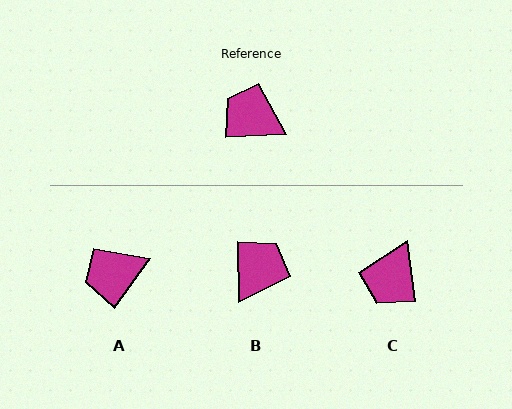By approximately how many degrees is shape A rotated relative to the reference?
Approximately 52 degrees counter-clockwise.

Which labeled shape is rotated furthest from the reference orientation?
C, about 95 degrees away.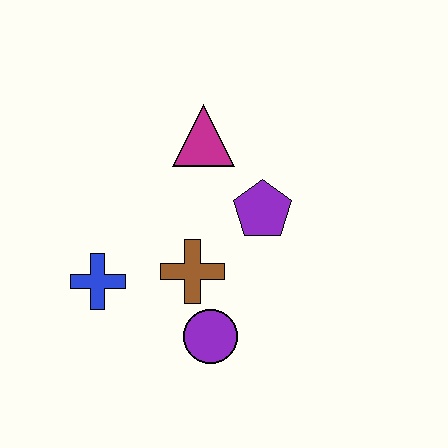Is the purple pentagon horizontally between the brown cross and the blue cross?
No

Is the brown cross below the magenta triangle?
Yes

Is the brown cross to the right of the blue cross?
Yes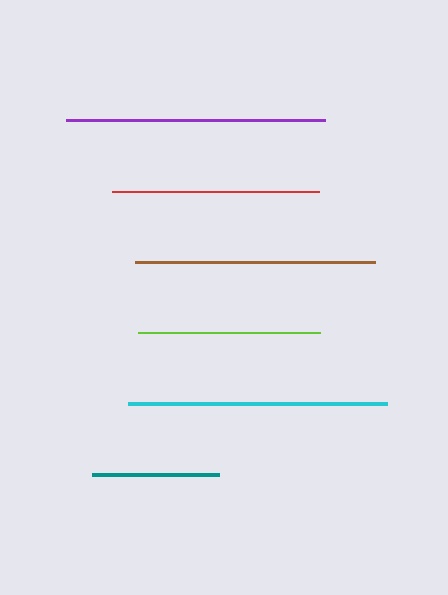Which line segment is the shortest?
The teal line is the shortest at approximately 128 pixels.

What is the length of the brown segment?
The brown segment is approximately 240 pixels long.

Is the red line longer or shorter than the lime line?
The red line is longer than the lime line.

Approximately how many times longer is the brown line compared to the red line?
The brown line is approximately 1.2 times the length of the red line.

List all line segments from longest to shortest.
From longest to shortest: purple, cyan, brown, red, lime, teal.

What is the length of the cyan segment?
The cyan segment is approximately 259 pixels long.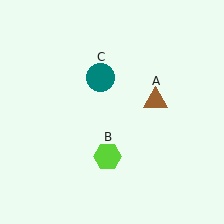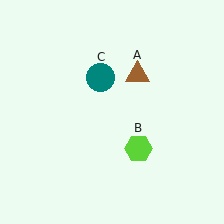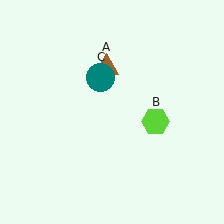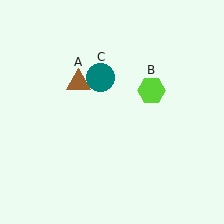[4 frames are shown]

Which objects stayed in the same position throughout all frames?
Teal circle (object C) remained stationary.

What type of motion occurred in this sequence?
The brown triangle (object A), lime hexagon (object B) rotated counterclockwise around the center of the scene.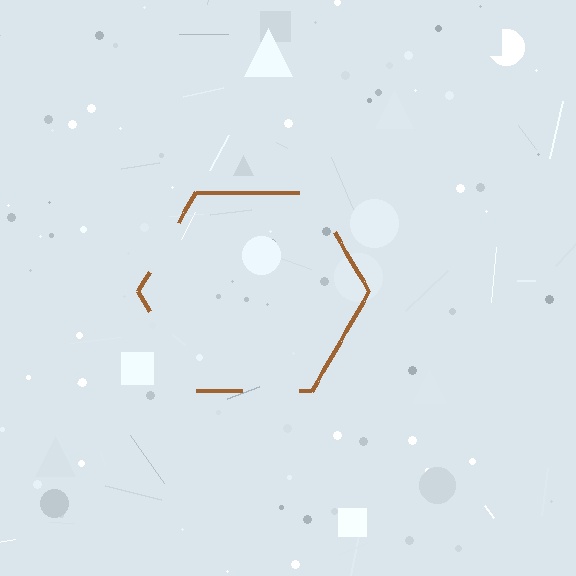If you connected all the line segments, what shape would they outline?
They would outline a hexagon.